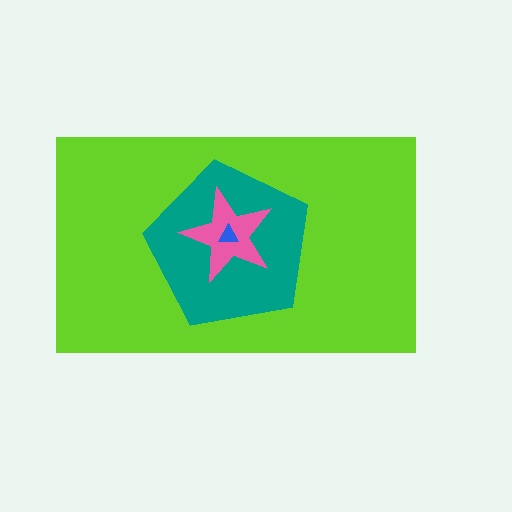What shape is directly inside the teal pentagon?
The pink star.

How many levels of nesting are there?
4.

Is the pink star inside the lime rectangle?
Yes.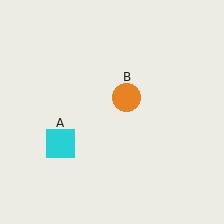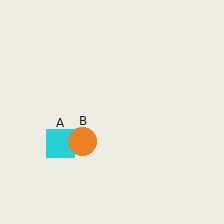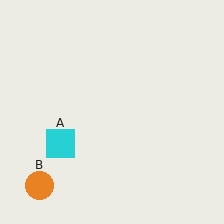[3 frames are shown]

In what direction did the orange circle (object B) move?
The orange circle (object B) moved down and to the left.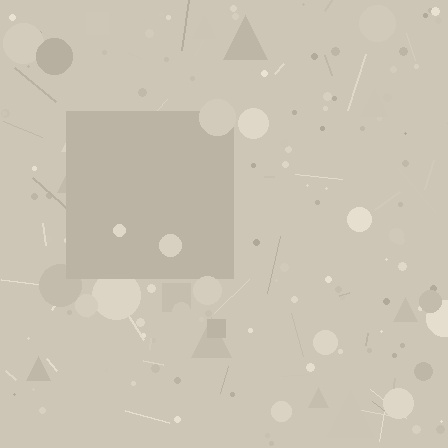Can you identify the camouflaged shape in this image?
The camouflaged shape is a square.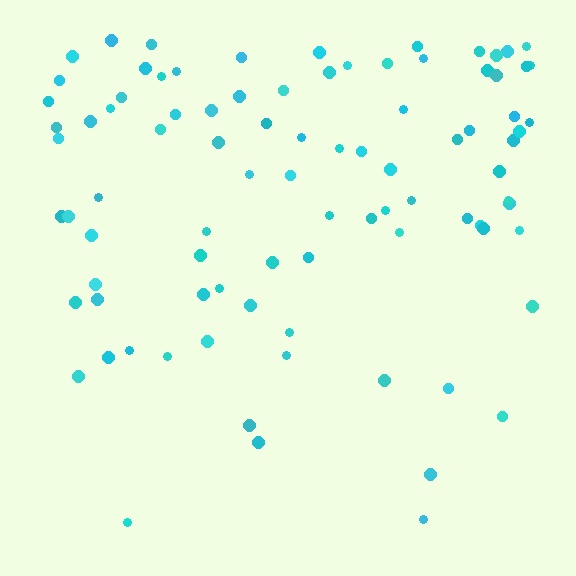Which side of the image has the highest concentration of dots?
The top.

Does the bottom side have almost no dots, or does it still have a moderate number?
Still a moderate number, just noticeably fewer than the top.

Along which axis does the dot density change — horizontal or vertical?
Vertical.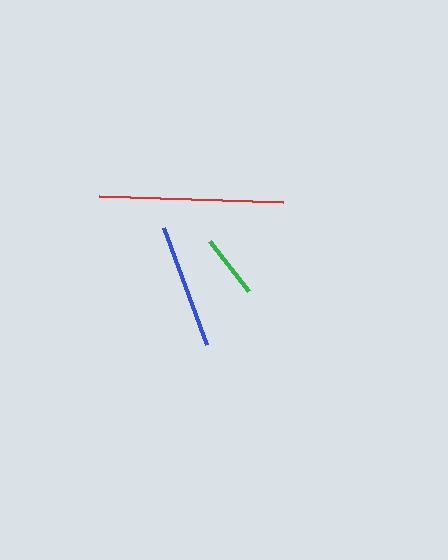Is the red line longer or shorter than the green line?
The red line is longer than the green line.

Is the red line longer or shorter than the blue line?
The red line is longer than the blue line.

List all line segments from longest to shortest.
From longest to shortest: red, blue, green.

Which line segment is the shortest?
The green line is the shortest at approximately 64 pixels.